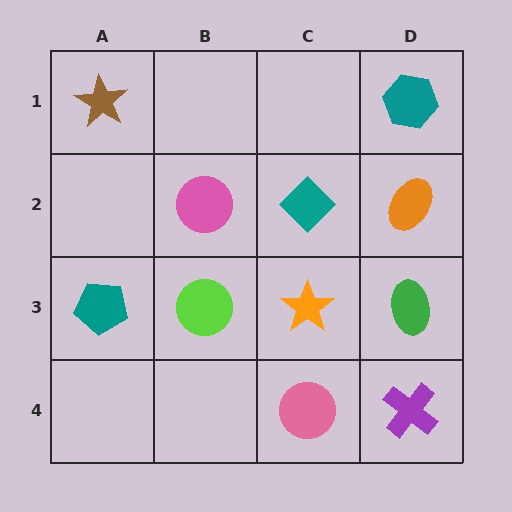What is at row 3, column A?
A teal pentagon.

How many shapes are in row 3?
4 shapes.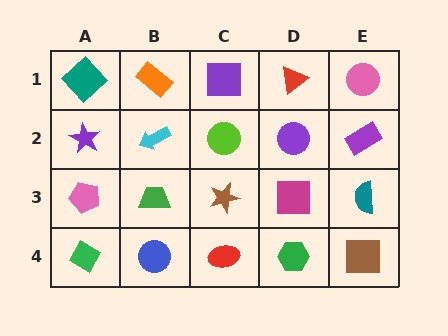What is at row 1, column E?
A pink circle.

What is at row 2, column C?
A lime circle.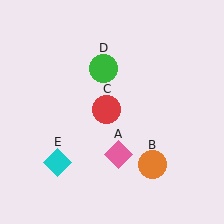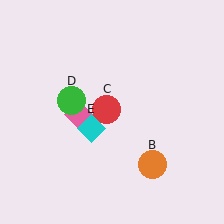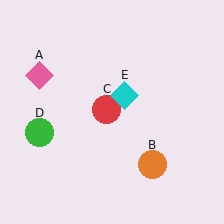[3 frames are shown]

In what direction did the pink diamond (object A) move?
The pink diamond (object A) moved up and to the left.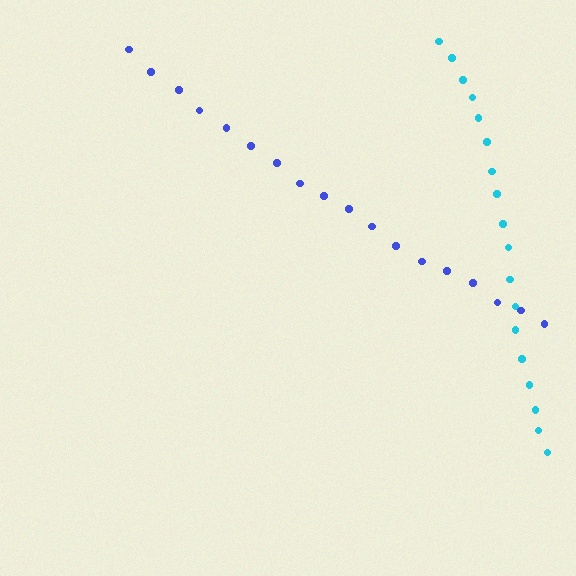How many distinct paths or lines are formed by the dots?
There are 2 distinct paths.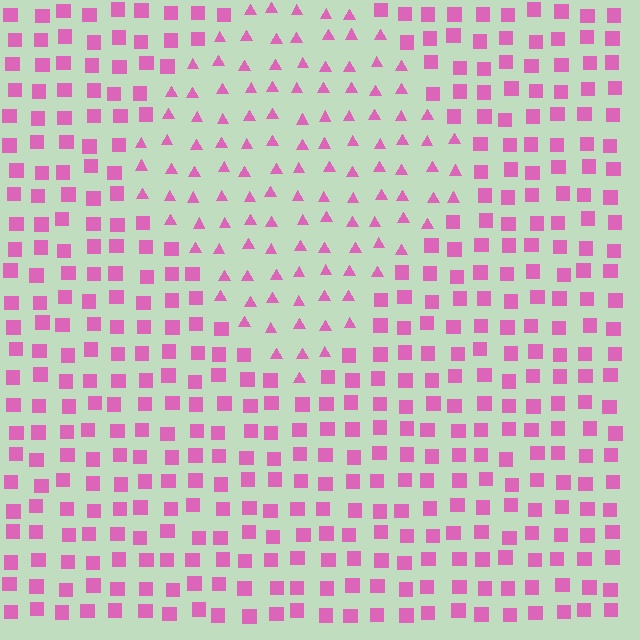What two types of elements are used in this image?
The image uses triangles inside the diamond region and squares outside it.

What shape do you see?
I see a diamond.